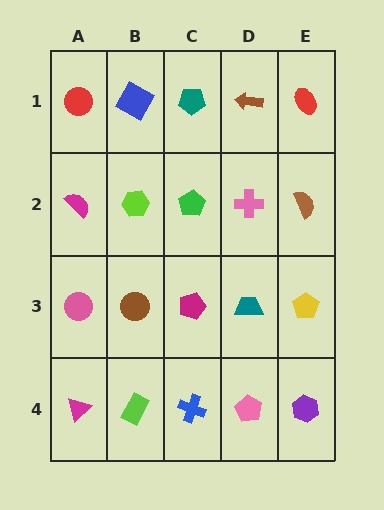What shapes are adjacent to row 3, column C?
A green pentagon (row 2, column C), a blue cross (row 4, column C), a brown circle (row 3, column B), a teal trapezoid (row 3, column D).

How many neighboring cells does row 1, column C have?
3.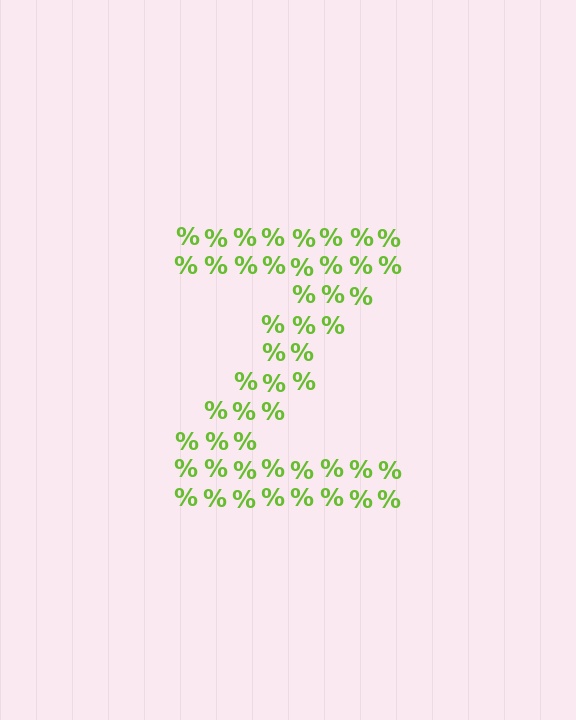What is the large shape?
The large shape is the letter Z.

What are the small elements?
The small elements are percent signs.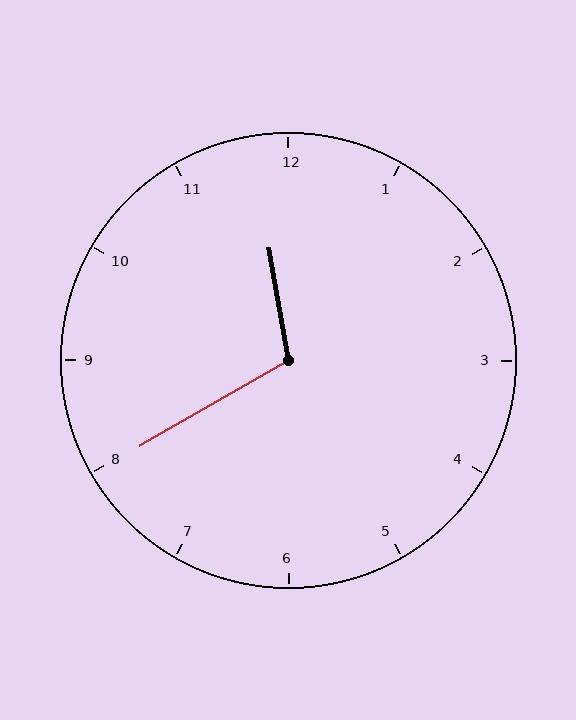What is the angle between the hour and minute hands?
Approximately 110 degrees.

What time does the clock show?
11:40.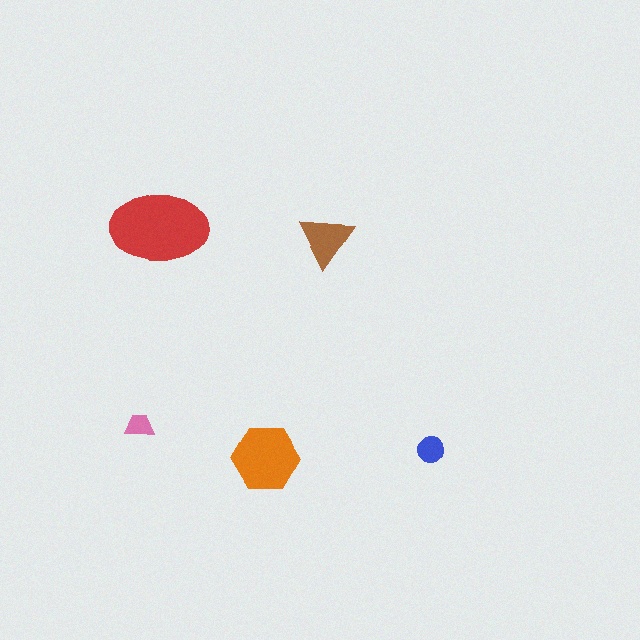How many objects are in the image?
There are 5 objects in the image.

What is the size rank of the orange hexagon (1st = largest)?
2nd.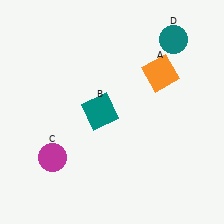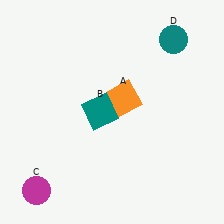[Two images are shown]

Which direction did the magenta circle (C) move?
The magenta circle (C) moved down.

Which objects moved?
The objects that moved are: the orange square (A), the magenta circle (C).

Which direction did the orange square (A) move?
The orange square (A) moved left.